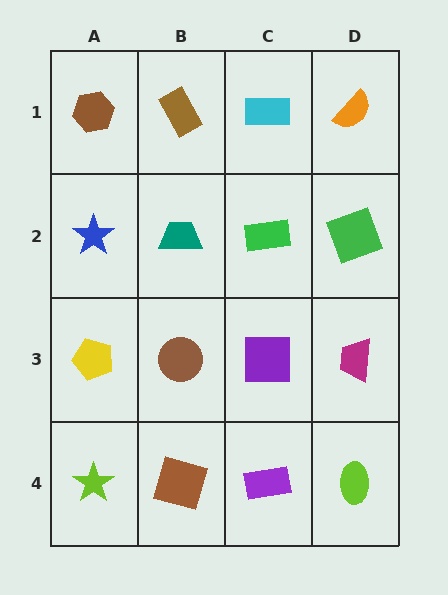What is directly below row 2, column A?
A yellow pentagon.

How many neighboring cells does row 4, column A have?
2.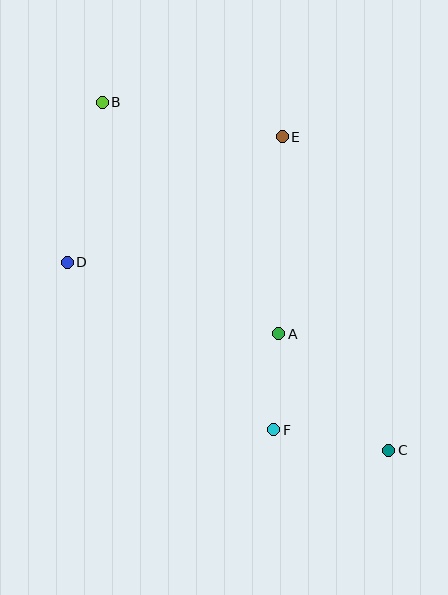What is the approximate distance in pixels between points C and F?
The distance between C and F is approximately 117 pixels.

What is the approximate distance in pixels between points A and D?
The distance between A and D is approximately 224 pixels.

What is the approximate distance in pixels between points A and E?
The distance between A and E is approximately 197 pixels.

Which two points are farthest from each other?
Points B and C are farthest from each other.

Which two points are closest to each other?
Points A and F are closest to each other.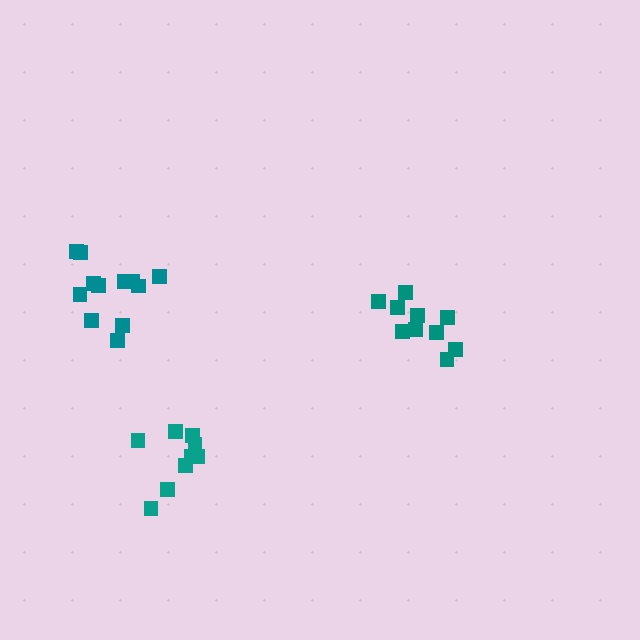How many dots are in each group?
Group 1: 12 dots, Group 2: 10 dots, Group 3: 9 dots (31 total).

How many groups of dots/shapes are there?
There are 3 groups.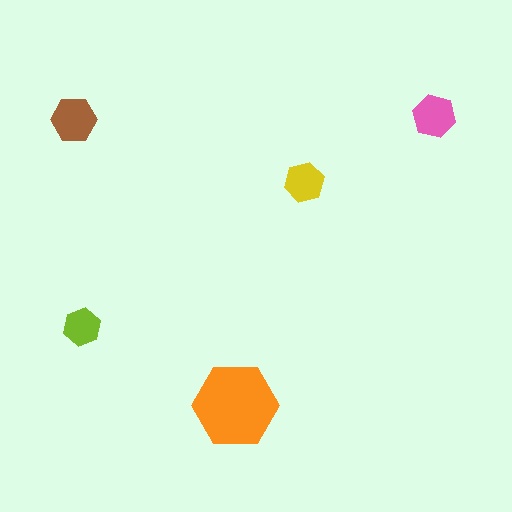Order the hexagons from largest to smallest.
the orange one, the brown one, the pink one, the yellow one, the lime one.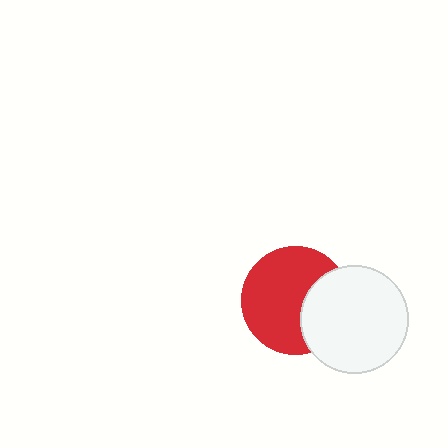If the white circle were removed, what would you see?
You would see the complete red circle.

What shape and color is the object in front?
The object in front is a white circle.